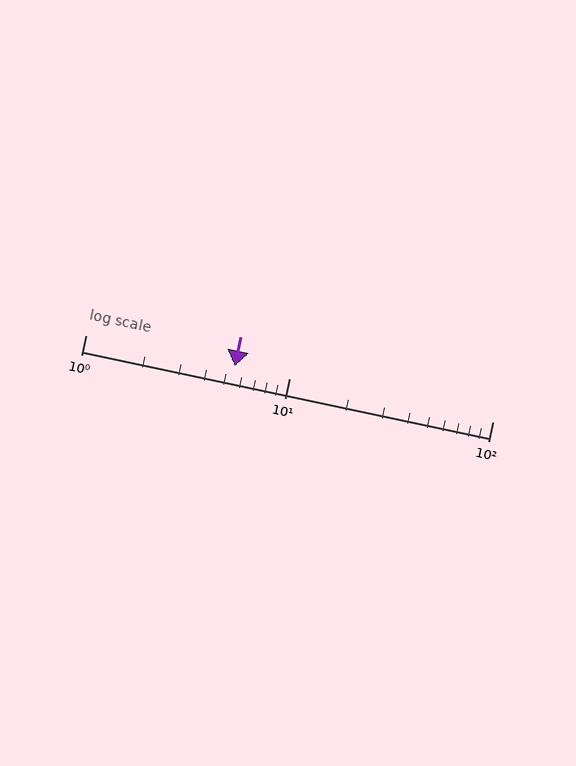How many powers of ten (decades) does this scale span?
The scale spans 2 decades, from 1 to 100.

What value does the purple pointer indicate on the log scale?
The pointer indicates approximately 5.4.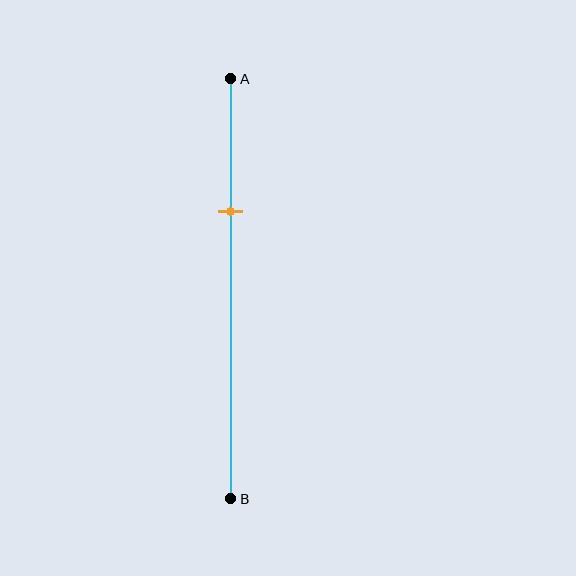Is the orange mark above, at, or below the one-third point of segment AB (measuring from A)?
The orange mark is approximately at the one-third point of segment AB.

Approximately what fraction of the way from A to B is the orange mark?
The orange mark is approximately 30% of the way from A to B.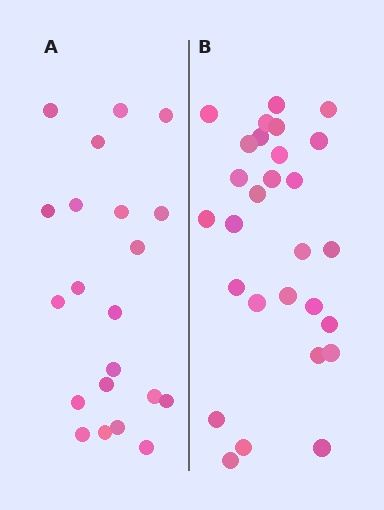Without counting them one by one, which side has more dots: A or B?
Region B (the right region) has more dots.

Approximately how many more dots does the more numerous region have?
Region B has roughly 8 or so more dots than region A.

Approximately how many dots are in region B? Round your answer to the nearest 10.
About 30 dots. (The exact count is 28, which rounds to 30.)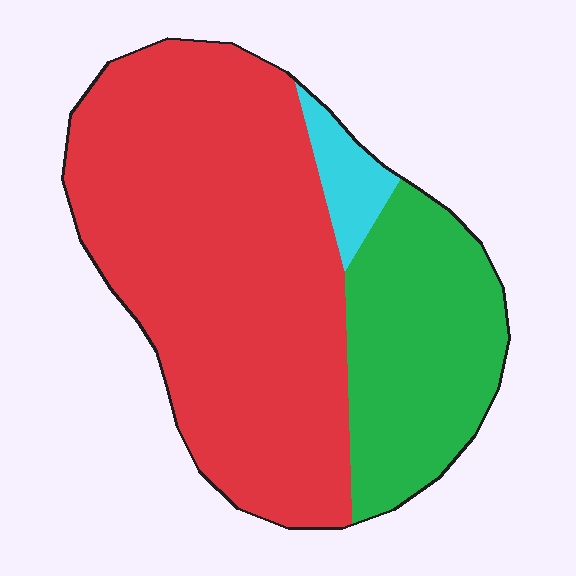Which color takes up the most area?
Red, at roughly 65%.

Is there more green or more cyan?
Green.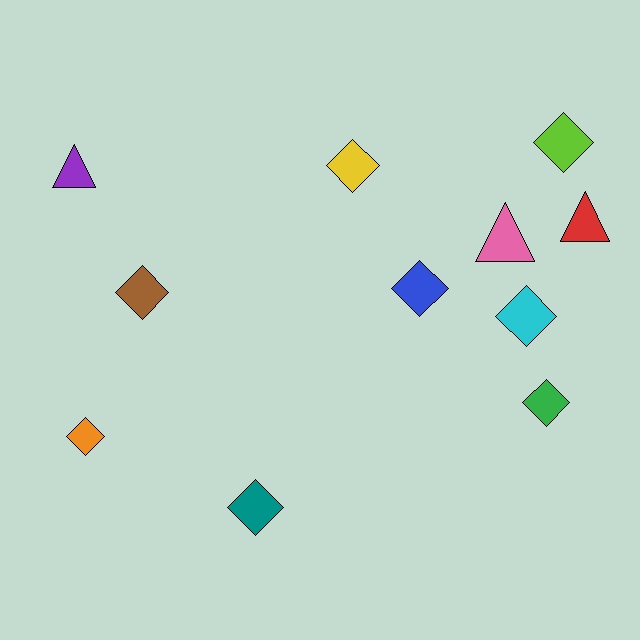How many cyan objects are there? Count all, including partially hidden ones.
There is 1 cyan object.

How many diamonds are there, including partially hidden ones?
There are 8 diamonds.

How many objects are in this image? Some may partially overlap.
There are 11 objects.